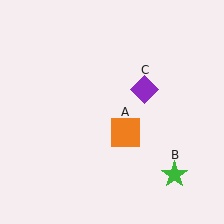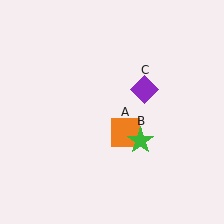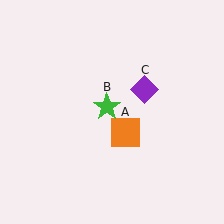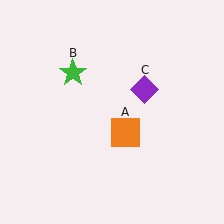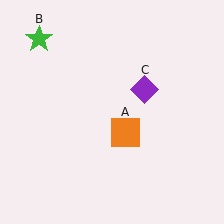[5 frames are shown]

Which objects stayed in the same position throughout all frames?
Orange square (object A) and purple diamond (object C) remained stationary.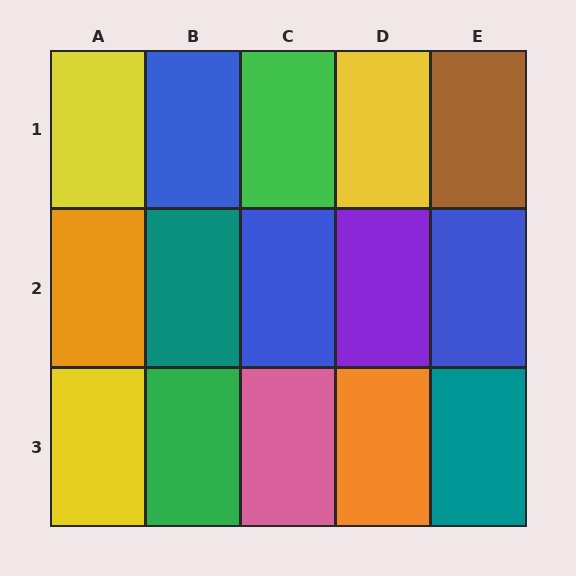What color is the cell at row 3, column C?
Pink.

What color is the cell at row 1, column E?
Brown.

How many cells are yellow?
3 cells are yellow.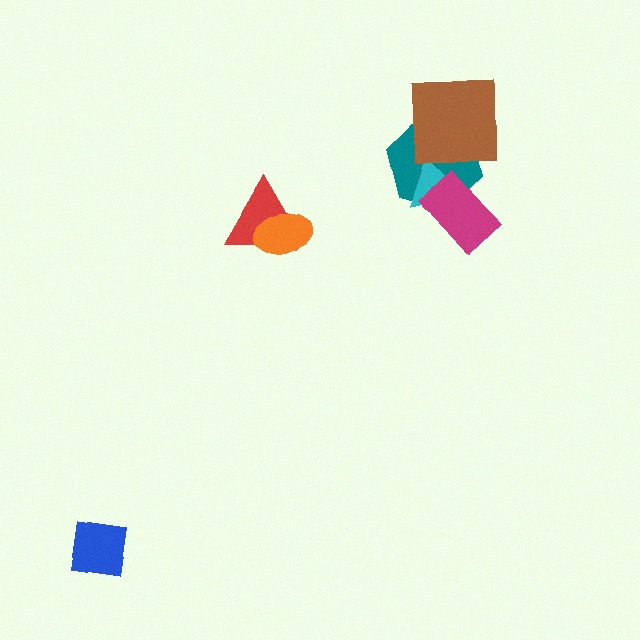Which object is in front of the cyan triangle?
The magenta rectangle is in front of the cyan triangle.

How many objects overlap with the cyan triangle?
2 objects overlap with the cyan triangle.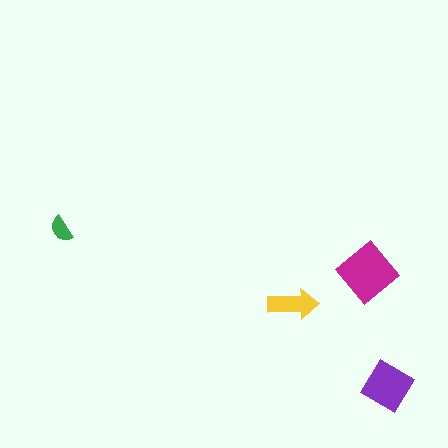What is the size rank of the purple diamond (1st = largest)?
2nd.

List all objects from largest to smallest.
The magenta diamond, the purple diamond, the yellow arrow, the green semicircle.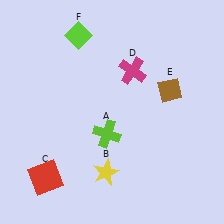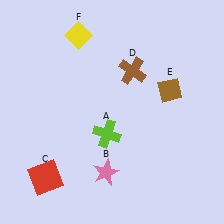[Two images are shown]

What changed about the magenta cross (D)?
In Image 1, D is magenta. In Image 2, it changed to brown.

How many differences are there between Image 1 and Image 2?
There are 3 differences between the two images.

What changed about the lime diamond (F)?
In Image 1, F is lime. In Image 2, it changed to yellow.